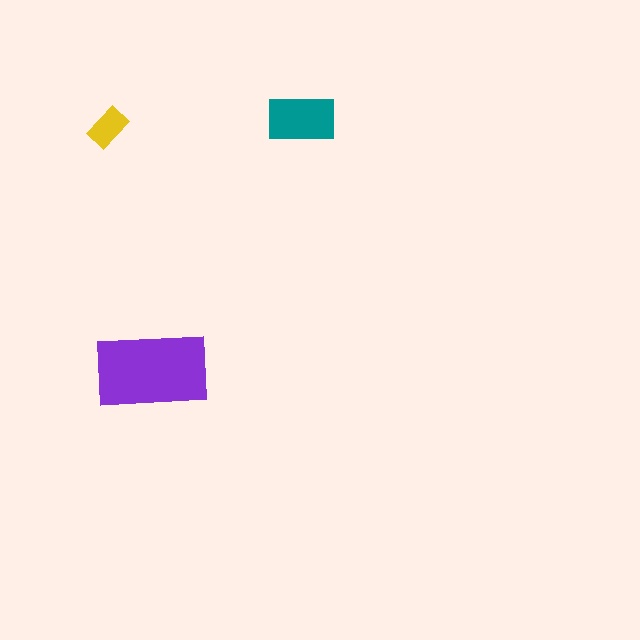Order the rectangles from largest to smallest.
the purple one, the teal one, the yellow one.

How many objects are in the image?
There are 3 objects in the image.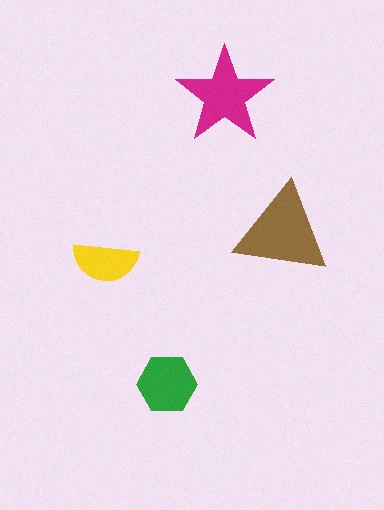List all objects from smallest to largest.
The yellow semicircle, the green hexagon, the magenta star, the brown triangle.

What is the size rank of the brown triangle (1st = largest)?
1st.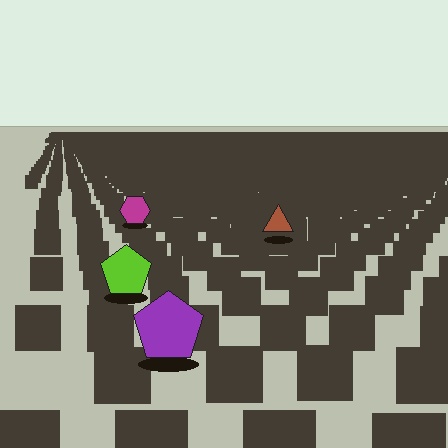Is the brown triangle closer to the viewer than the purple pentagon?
No. The purple pentagon is closer — you can tell from the texture gradient: the ground texture is coarser near it.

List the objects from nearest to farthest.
From nearest to farthest: the purple pentagon, the lime pentagon, the brown triangle, the magenta hexagon.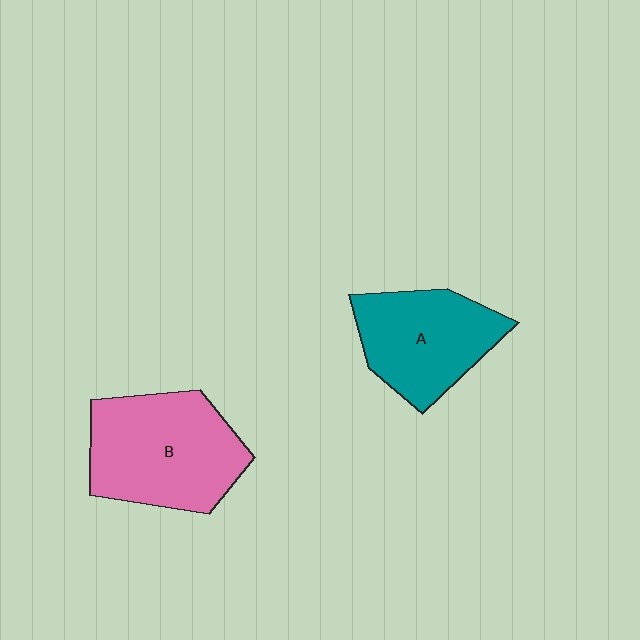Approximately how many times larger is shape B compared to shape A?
Approximately 1.3 times.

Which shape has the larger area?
Shape B (pink).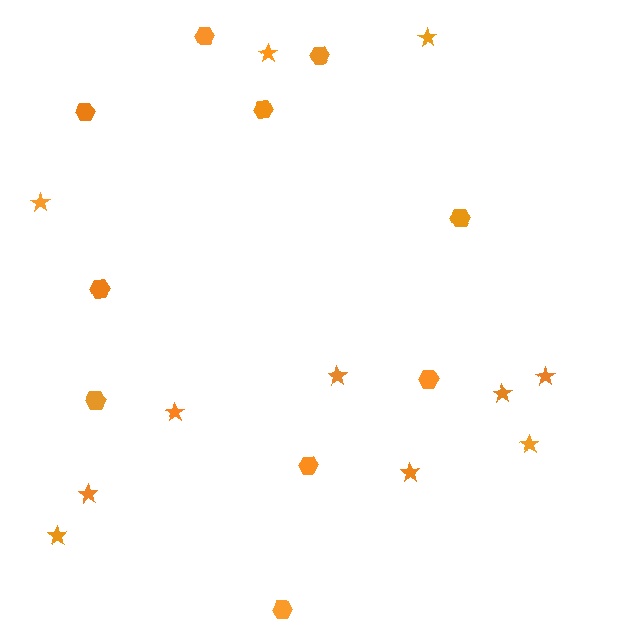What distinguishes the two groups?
There are 2 groups: one group of stars (11) and one group of hexagons (10).